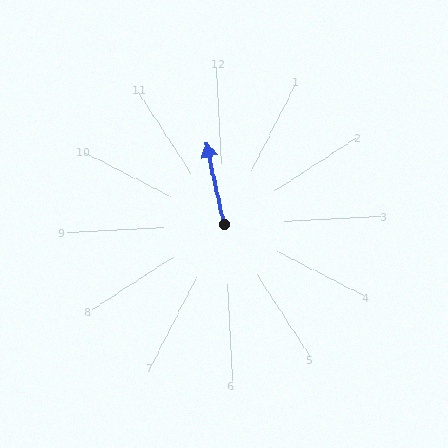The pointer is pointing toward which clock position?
Roughly 12 o'clock.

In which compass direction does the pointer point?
North.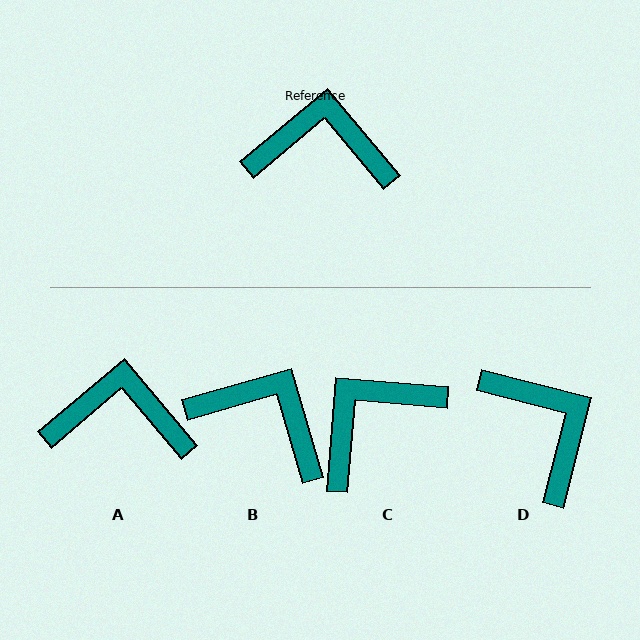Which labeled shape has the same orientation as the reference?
A.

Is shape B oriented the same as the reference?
No, it is off by about 24 degrees.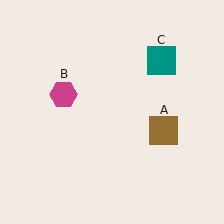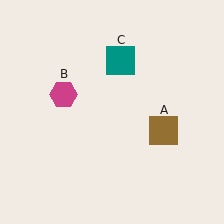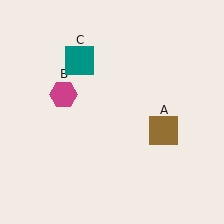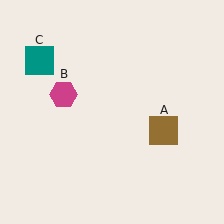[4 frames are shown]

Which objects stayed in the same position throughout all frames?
Brown square (object A) and magenta hexagon (object B) remained stationary.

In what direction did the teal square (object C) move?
The teal square (object C) moved left.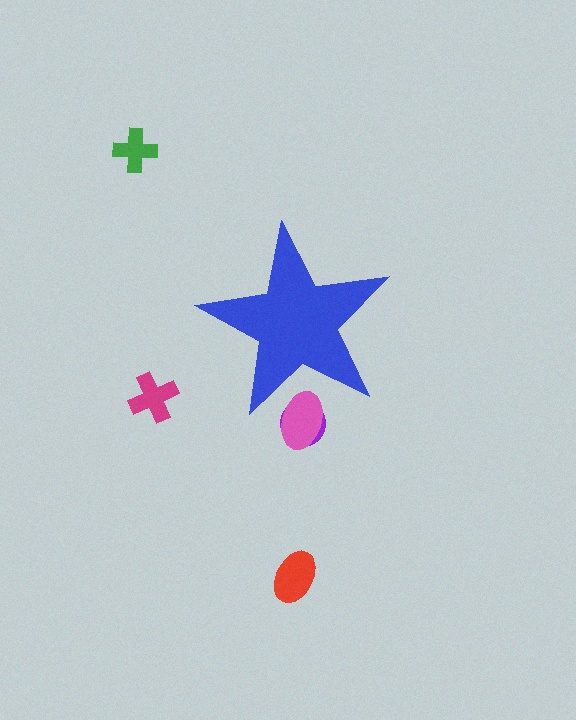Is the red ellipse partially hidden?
No, the red ellipse is fully visible.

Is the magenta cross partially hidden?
No, the magenta cross is fully visible.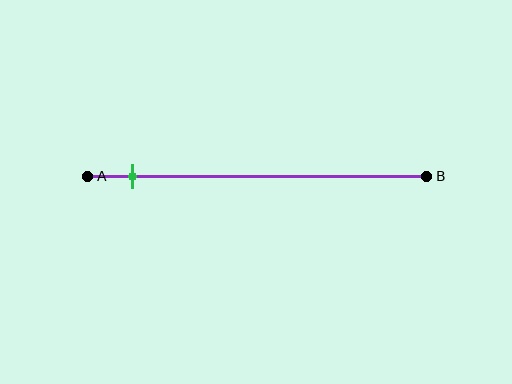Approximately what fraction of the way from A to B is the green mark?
The green mark is approximately 15% of the way from A to B.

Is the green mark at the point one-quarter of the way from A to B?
No, the mark is at about 15% from A, not at the 25% one-quarter point.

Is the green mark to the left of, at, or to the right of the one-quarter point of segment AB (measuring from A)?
The green mark is to the left of the one-quarter point of segment AB.